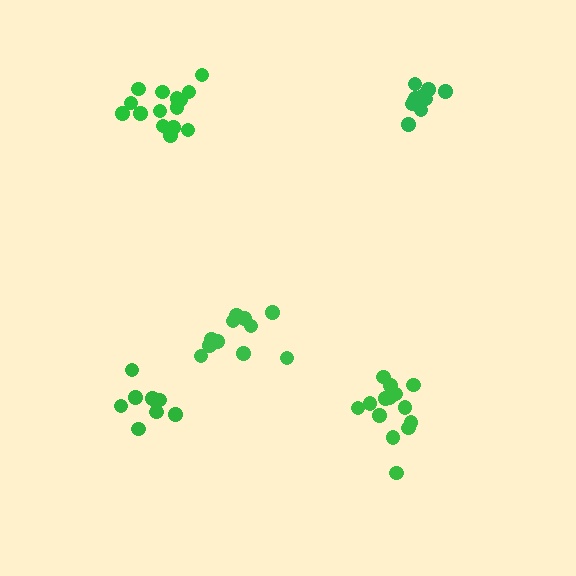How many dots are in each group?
Group 1: 11 dots, Group 2: 11 dots, Group 3: 9 dots, Group 4: 15 dots, Group 5: 14 dots (60 total).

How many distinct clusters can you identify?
There are 5 distinct clusters.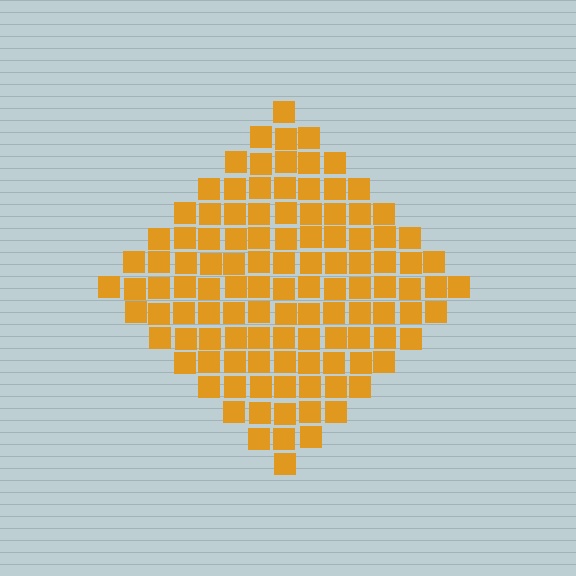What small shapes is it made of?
It is made of small squares.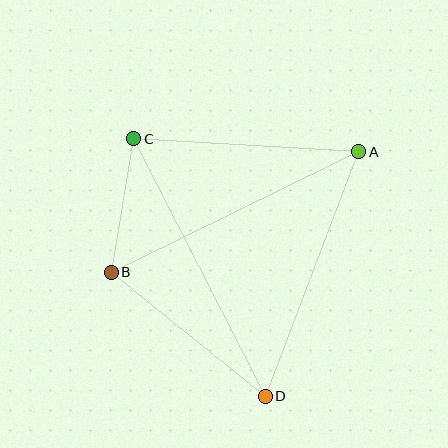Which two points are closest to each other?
Points B and C are closest to each other.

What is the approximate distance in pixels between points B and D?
The distance between B and D is approximately 198 pixels.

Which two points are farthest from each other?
Points C and D are farthest from each other.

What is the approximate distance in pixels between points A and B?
The distance between A and B is approximately 275 pixels.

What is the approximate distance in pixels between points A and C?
The distance between A and C is approximately 225 pixels.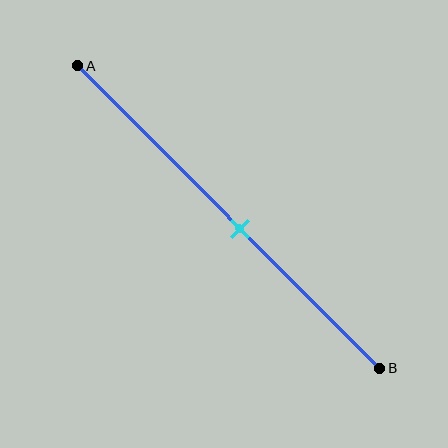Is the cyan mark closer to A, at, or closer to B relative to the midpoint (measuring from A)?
The cyan mark is closer to point B than the midpoint of segment AB.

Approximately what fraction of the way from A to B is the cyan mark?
The cyan mark is approximately 55% of the way from A to B.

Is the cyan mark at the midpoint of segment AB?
No, the mark is at about 55% from A, not at the 50% midpoint.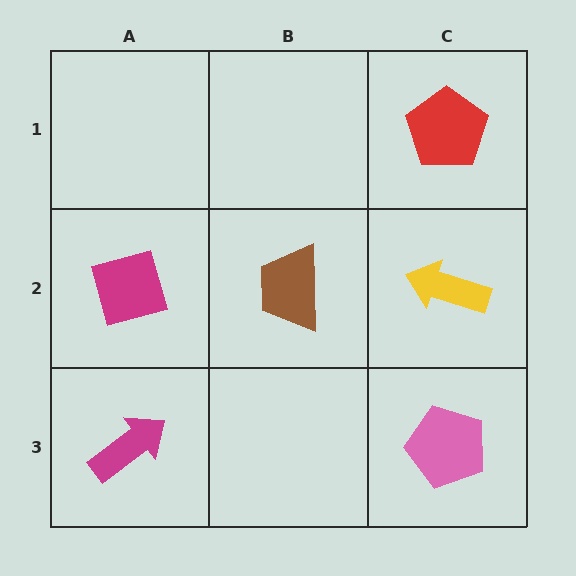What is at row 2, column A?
A magenta diamond.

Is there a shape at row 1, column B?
No, that cell is empty.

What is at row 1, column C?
A red pentagon.